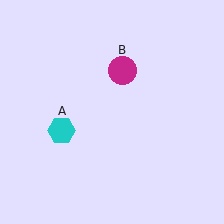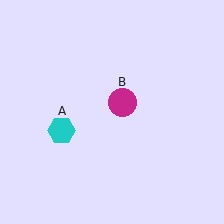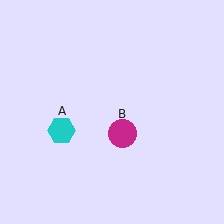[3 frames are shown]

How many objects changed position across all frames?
1 object changed position: magenta circle (object B).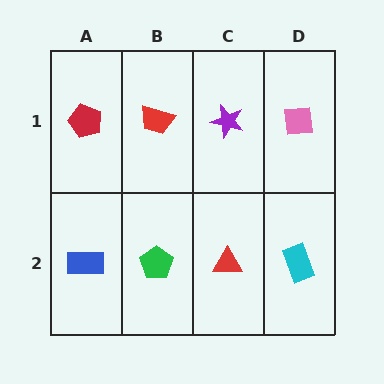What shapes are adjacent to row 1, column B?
A green pentagon (row 2, column B), a red pentagon (row 1, column A), a purple star (row 1, column C).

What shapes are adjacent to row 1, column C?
A red triangle (row 2, column C), a red trapezoid (row 1, column B), a pink square (row 1, column D).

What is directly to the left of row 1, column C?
A red trapezoid.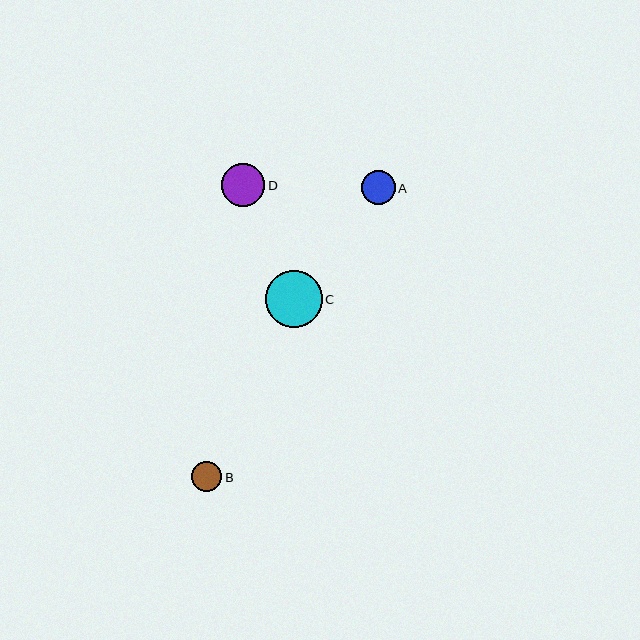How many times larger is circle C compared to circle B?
Circle C is approximately 1.9 times the size of circle B.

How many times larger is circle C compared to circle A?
Circle C is approximately 1.7 times the size of circle A.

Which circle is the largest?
Circle C is the largest with a size of approximately 56 pixels.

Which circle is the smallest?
Circle B is the smallest with a size of approximately 31 pixels.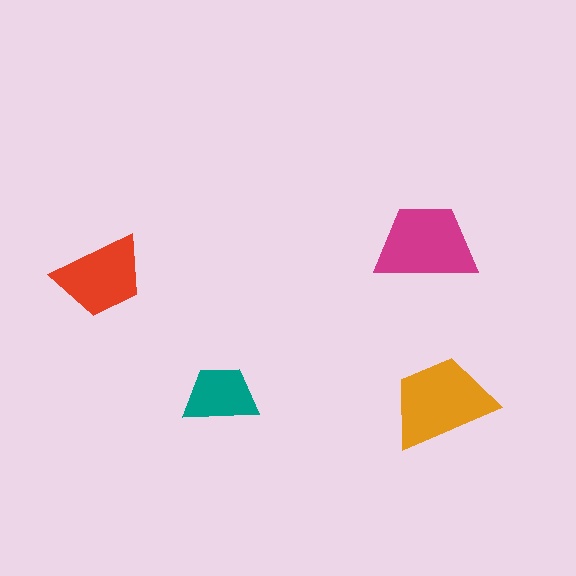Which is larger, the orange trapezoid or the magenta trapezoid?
The orange one.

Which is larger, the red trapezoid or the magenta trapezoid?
The magenta one.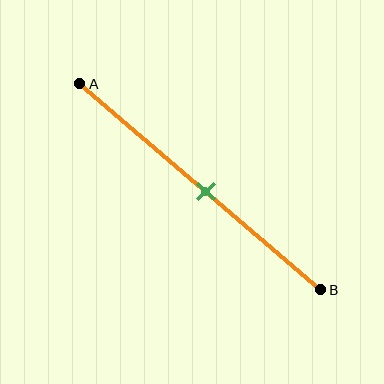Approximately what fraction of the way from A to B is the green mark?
The green mark is approximately 50% of the way from A to B.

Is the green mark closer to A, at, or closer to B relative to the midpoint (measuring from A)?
The green mark is approximately at the midpoint of segment AB.